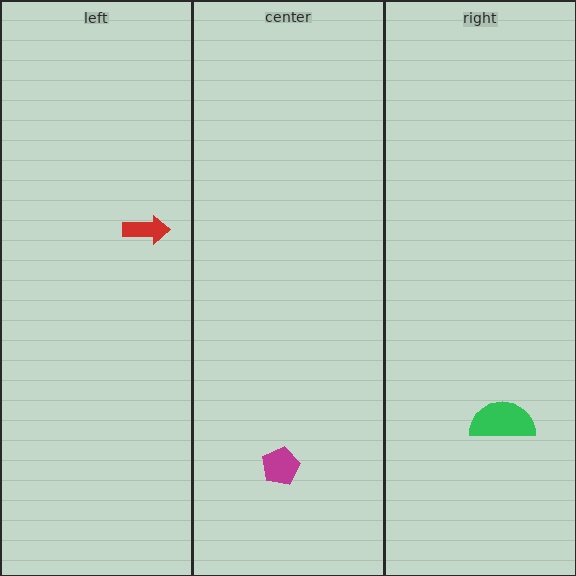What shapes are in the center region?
The magenta pentagon.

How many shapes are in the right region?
1.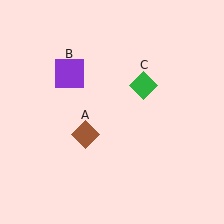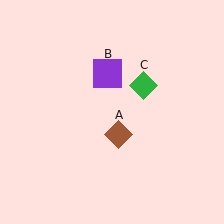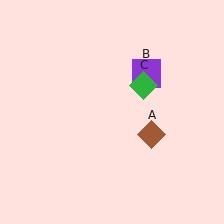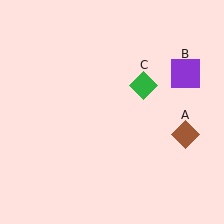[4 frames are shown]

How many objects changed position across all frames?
2 objects changed position: brown diamond (object A), purple square (object B).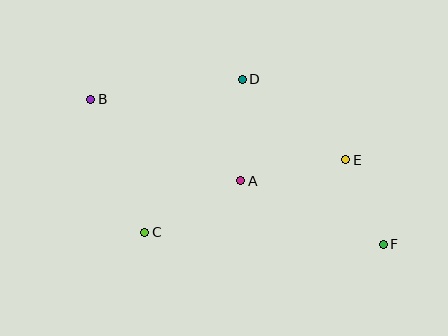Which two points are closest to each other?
Points E and F are closest to each other.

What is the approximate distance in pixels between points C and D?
The distance between C and D is approximately 181 pixels.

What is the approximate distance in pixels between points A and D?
The distance between A and D is approximately 102 pixels.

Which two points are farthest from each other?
Points B and F are farthest from each other.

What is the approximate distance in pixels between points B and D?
The distance between B and D is approximately 153 pixels.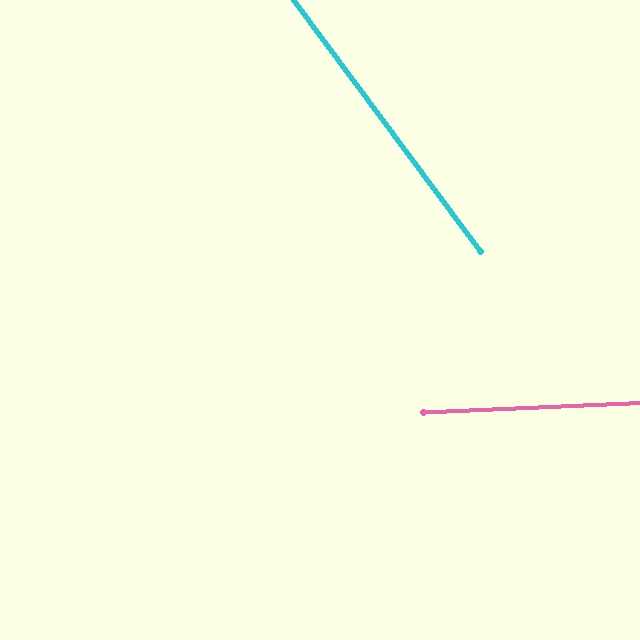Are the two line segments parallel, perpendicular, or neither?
Neither parallel nor perpendicular — they differ by about 56°.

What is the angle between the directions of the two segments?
Approximately 56 degrees.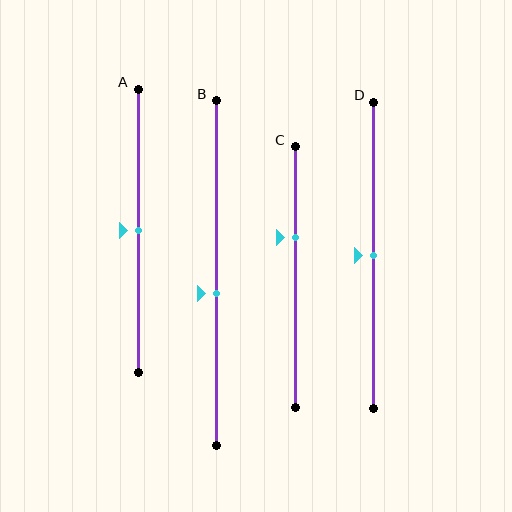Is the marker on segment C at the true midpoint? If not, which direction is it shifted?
No, the marker on segment C is shifted upward by about 15% of the segment length.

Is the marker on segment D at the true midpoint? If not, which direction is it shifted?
Yes, the marker on segment D is at the true midpoint.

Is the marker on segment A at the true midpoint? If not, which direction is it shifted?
Yes, the marker on segment A is at the true midpoint.